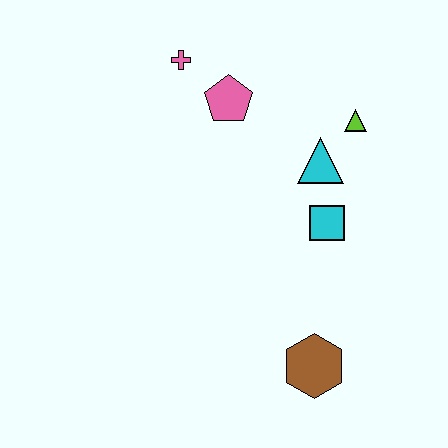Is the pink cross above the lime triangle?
Yes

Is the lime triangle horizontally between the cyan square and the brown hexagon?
No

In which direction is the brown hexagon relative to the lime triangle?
The brown hexagon is below the lime triangle.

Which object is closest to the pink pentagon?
The pink cross is closest to the pink pentagon.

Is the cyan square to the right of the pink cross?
Yes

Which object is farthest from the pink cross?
The brown hexagon is farthest from the pink cross.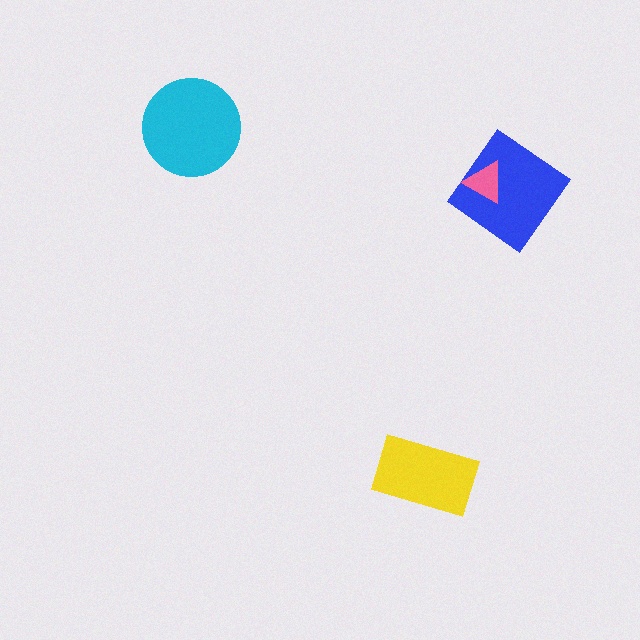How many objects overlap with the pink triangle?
1 object overlaps with the pink triangle.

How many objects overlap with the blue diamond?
1 object overlaps with the blue diamond.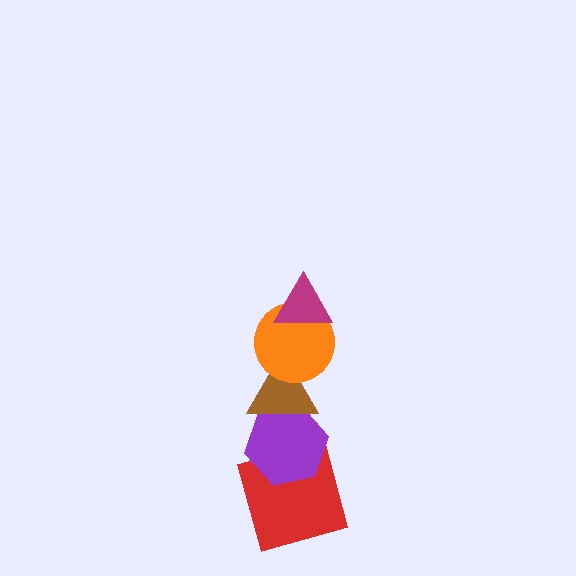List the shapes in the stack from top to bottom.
From top to bottom: the magenta triangle, the orange circle, the brown triangle, the purple hexagon, the red square.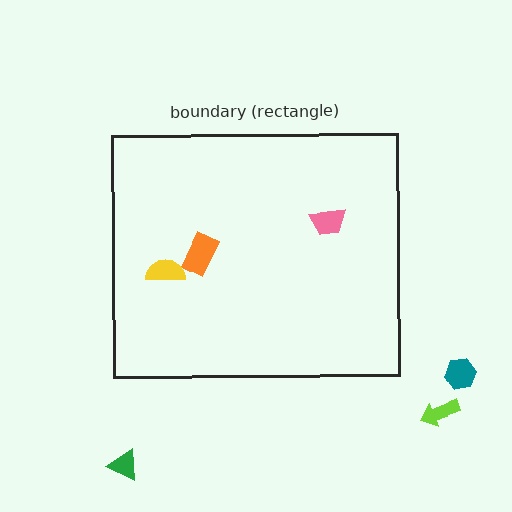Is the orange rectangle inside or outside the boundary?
Inside.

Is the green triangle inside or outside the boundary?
Outside.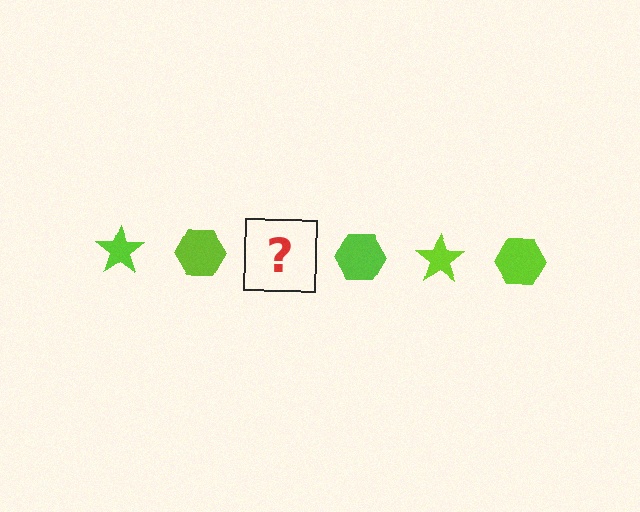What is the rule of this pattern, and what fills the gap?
The rule is that the pattern cycles through star, hexagon shapes in lime. The gap should be filled with a lime star.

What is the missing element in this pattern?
The missing element is a lime star.